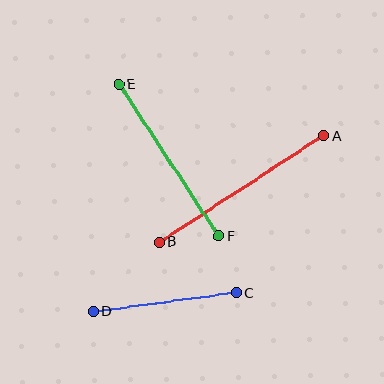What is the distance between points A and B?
The distance is approximately 196 pixels.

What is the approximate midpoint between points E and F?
The midpoint is at approximately (169, 160) pixels.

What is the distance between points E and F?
The distance is approximately 182 pixels.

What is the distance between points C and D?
The distance is approximately 145 pixels.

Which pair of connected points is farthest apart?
Points A and B are farthest apart.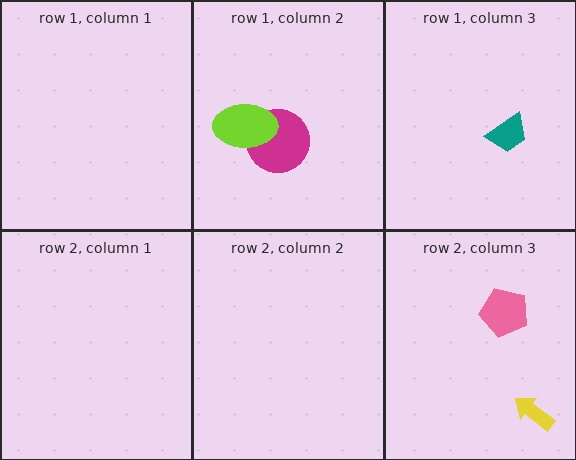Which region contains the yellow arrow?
The row 2, column 3 region.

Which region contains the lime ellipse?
The row 1, column 2 region.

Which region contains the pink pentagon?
The row 2, column 3 region.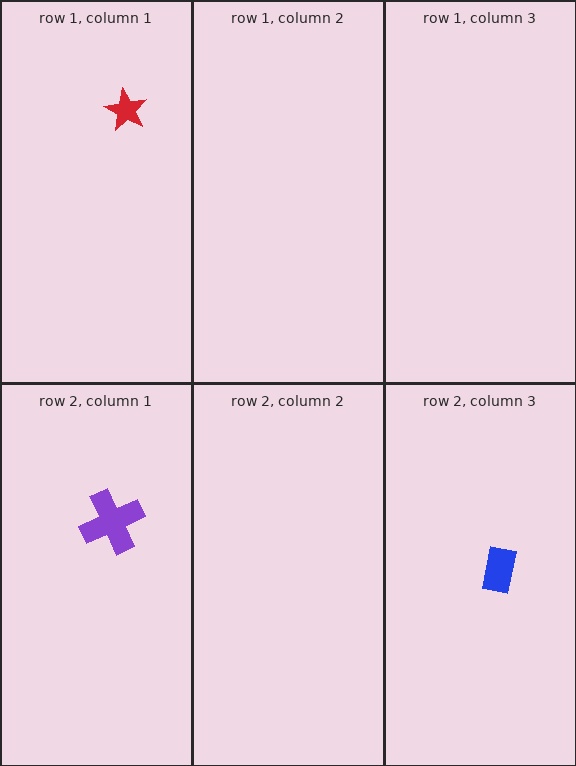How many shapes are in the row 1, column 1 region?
1.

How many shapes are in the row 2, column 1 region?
1.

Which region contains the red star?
The row 1, column 1 region.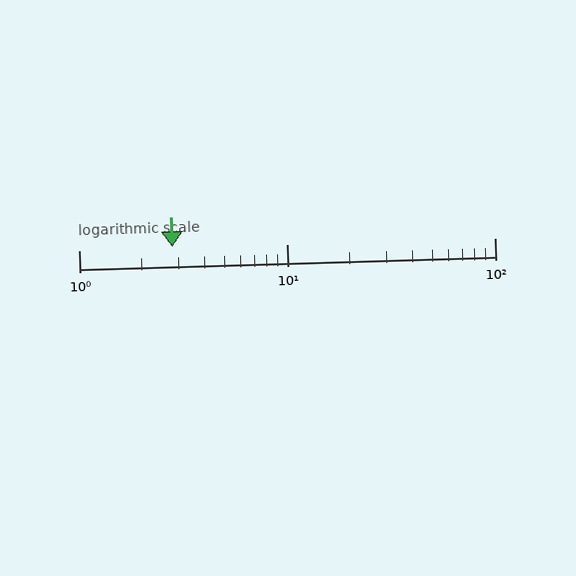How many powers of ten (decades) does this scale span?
The scale spans 2 decades, from 1 to 100.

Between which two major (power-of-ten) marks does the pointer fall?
The pointer is between 1 and 10.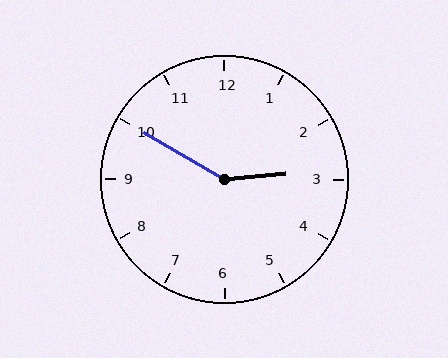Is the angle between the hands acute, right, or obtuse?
It is obtuse.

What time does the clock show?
2:50.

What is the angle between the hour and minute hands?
Approximately 145 degrees.